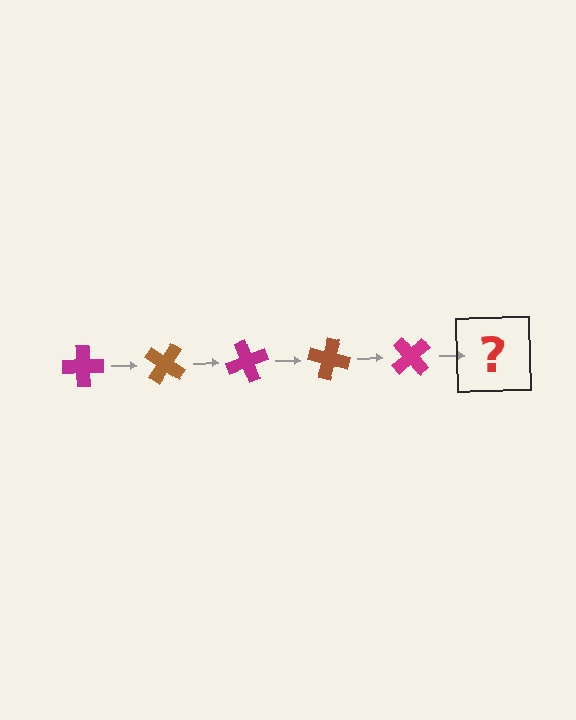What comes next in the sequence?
The next element should be a brown cross, rotated 175 degrees from the start.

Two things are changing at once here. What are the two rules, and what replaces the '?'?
The two rules are that it rotates 35 degrees each step and the color cycles through magenta and brown. The '?' should be a brown cross, rotated 175 degrees from the start.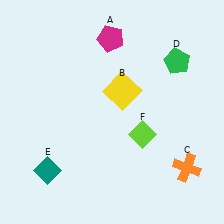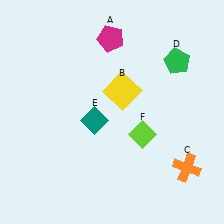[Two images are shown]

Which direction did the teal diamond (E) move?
The teal diamond (E) moved up.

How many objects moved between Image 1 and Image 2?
1 object moved between the two images.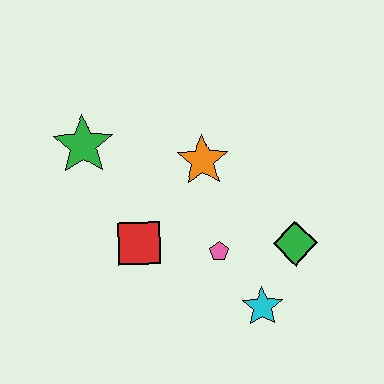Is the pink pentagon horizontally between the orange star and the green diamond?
Yes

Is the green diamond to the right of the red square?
Yes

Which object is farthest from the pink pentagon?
The green star is farthest from the pink pentagon.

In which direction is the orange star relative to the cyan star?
The orange star is above the cyan star.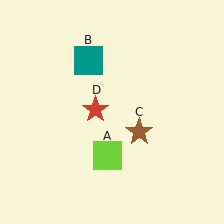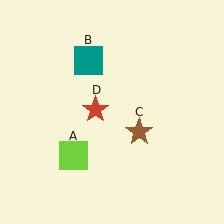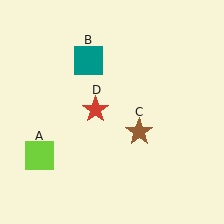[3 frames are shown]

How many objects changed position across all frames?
1 object changed position: lime square (object A).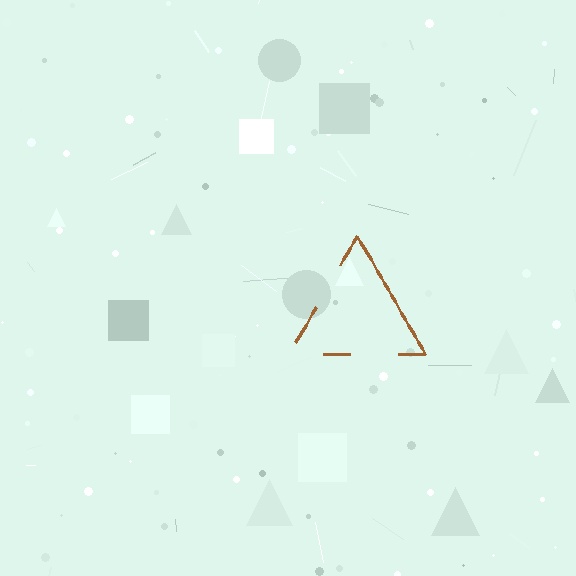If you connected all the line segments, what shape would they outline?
They would outline a triangle.